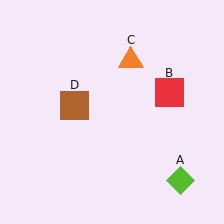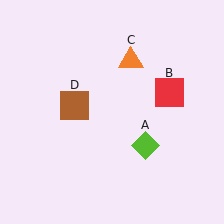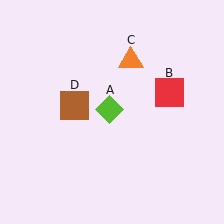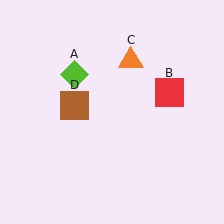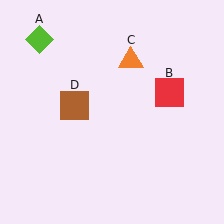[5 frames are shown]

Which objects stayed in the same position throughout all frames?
Red square (object B) and orange triangle (object C) and brown square (object D) remained stationary.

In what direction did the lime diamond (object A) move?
The lime diamond (object A) moved up and to the left.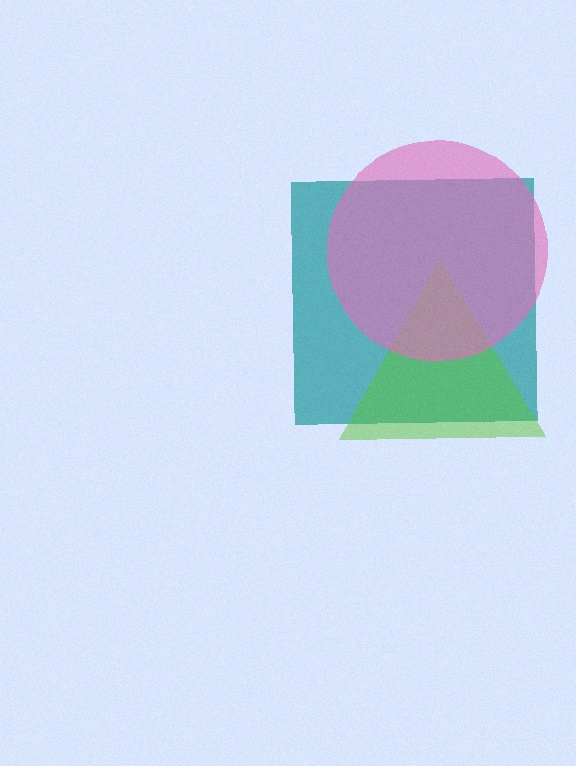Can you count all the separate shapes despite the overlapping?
Yes, there are 3 separate shapes.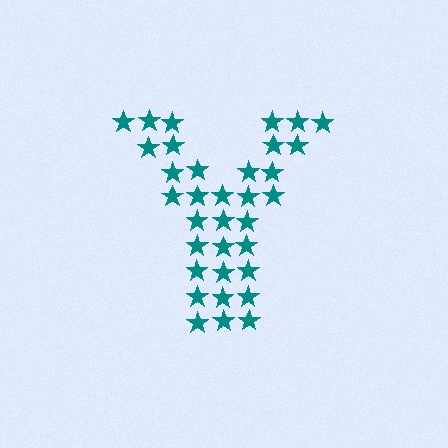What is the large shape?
The large shape is the letter Y.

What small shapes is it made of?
It is made of small stars.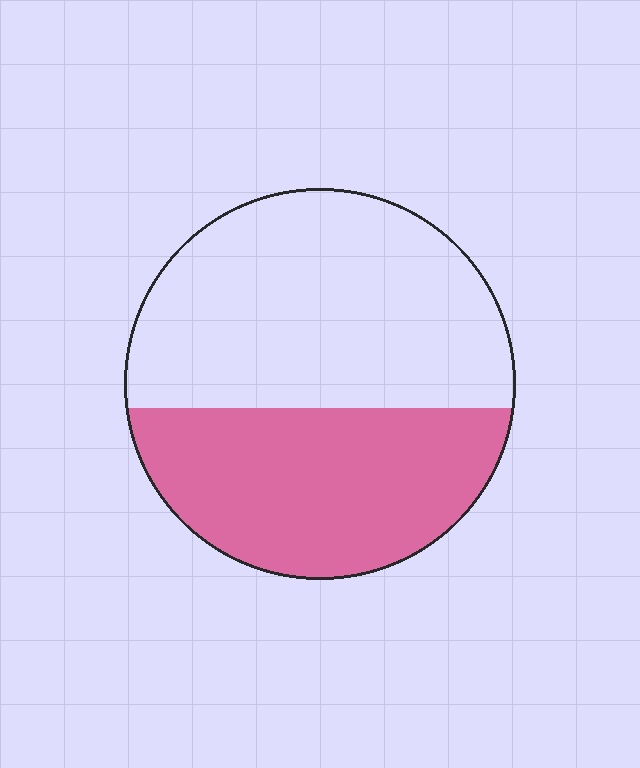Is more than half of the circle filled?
No.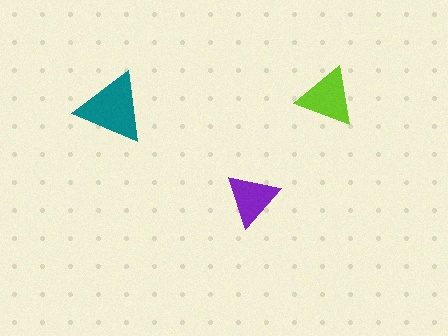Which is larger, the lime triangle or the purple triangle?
The lime one.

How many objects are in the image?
There are 3 objects in the image.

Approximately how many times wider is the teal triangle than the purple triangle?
About 1.5 times wider.